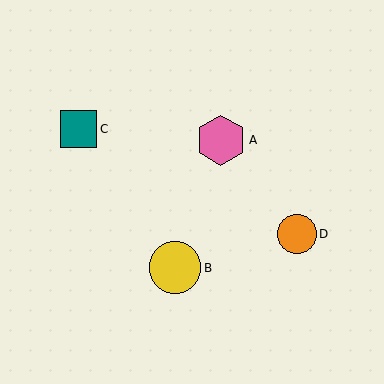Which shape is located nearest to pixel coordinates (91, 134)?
The teal square (labeled C) at (78, 129) is nearest to that location.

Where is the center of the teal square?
The center of the teal square is at (78, 129).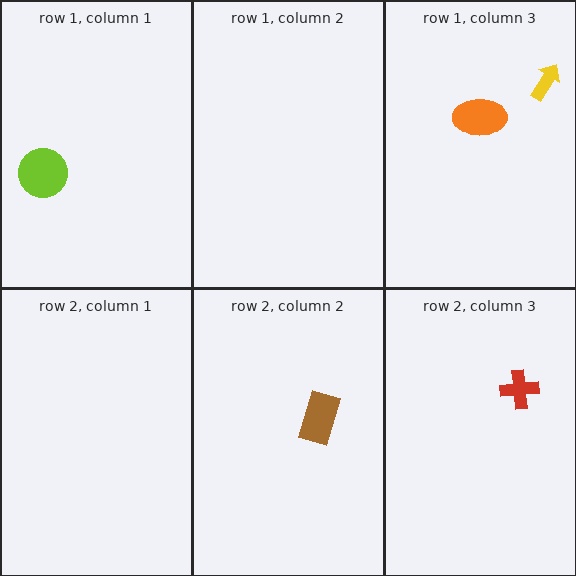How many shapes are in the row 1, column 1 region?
1.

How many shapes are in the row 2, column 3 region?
1.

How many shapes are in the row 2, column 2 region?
1.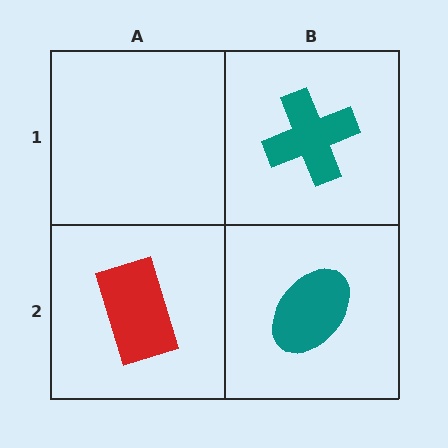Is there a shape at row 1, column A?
No, that cell is empty.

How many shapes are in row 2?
2 shapes.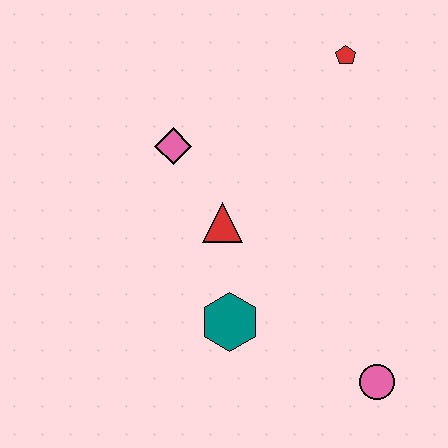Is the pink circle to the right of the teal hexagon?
Yes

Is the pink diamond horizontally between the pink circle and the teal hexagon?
No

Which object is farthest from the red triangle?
The pink circle is farthest from the red triangle.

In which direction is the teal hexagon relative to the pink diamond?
The teal hexagon is below the pink diamond.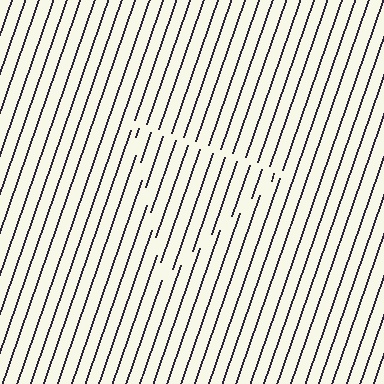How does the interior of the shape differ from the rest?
The interior of the shape contains the same grating, shifted by half a period — the contour is defined by the phase discontinuity where line-ends from the inner and outer gratings abut.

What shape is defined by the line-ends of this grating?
An illusory triangle. The interior of the shape contains the same grating, shifted by half a period — the contour is defined by the phase discontinuity where line-ends from the inner and outer gratings abut.